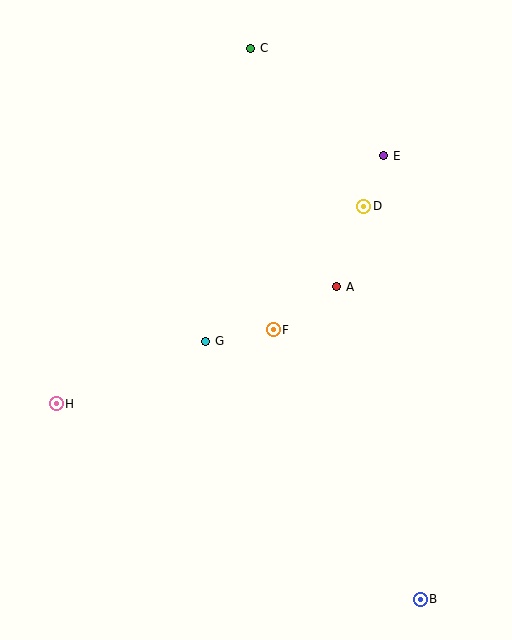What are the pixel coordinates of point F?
Point F is at (273, 330).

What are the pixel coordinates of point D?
Point D is at (364, 206).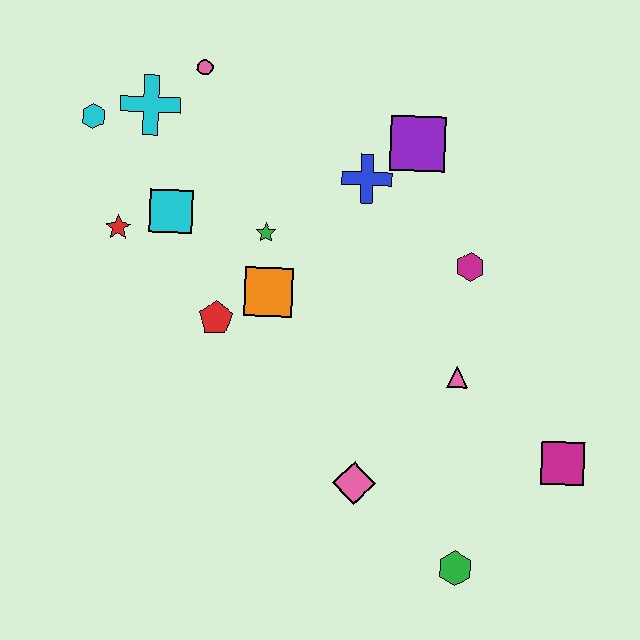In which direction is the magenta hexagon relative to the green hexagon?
The magenta hexagon is above the green hexagon.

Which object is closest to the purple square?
The blue cross is closest to the purple square.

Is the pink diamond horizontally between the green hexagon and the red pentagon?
Yes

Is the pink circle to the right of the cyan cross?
Yes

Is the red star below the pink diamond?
No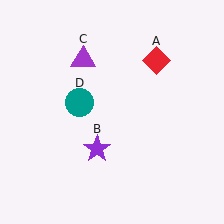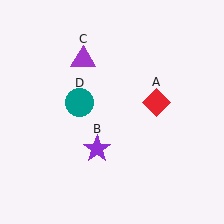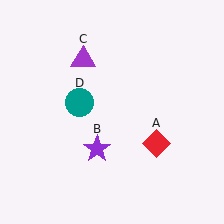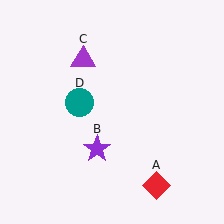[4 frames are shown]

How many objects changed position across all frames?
1 object changed position: red diamond (object A).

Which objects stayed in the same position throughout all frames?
Purple star (object B) and purple triangle (object C) and teal circle (object D) remained stationary.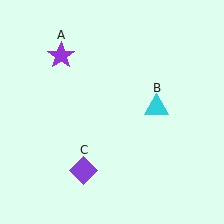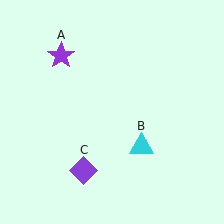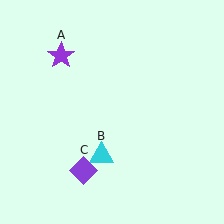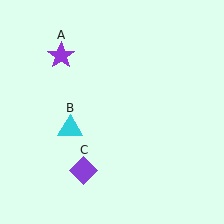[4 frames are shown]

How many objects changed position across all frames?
1 object changed position: cyan triangle (object B).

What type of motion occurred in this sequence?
The cyan triangle (object B) rotated clockwise around the center of the scene.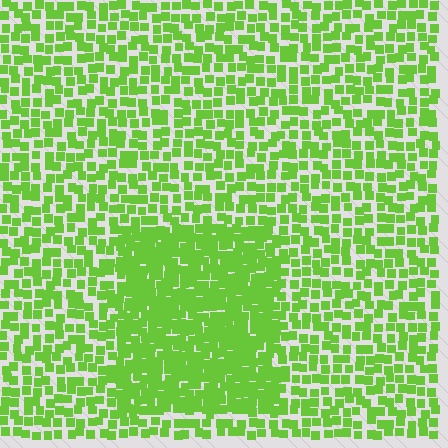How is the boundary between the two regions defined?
The boundary is defined by a change in element density (approximately 1.9x ratio). All elements are the same color, size, and shape.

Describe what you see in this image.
The image contains small lime elements arranged at two different densities. A rectangle-shaped region is visible where the elements are more densely packed than the surrounding area.